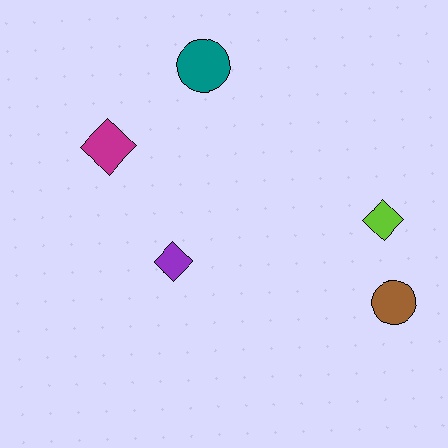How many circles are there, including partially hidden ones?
There are 2 circles.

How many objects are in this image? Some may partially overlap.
There are 5 objects.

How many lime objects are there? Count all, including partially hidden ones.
There is 1 lime object.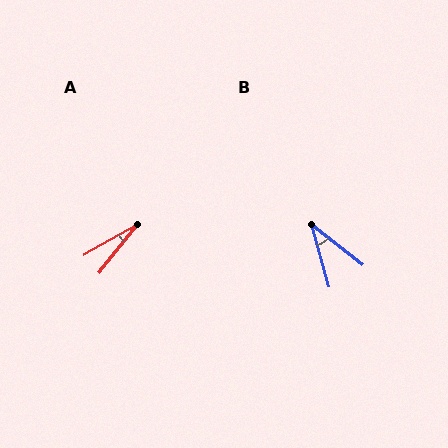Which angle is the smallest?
A, at approximately 21 degrees.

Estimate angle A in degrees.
Approximately 21 degrees.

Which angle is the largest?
B, at approximately 36 degrees.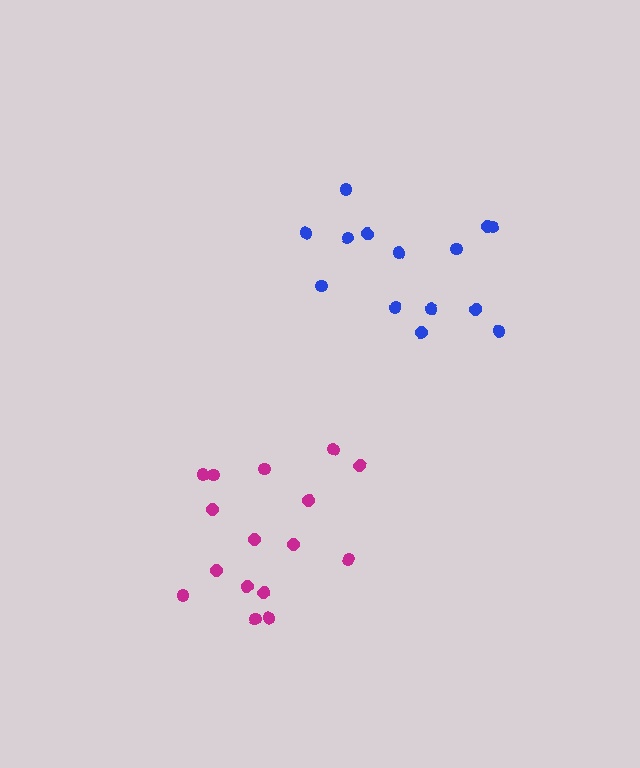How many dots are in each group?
Group 1: 16 dots, Group 2: 14 dots (30 total).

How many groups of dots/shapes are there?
There are 2 groups.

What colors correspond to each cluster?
The clusters are colored: magenta, blue.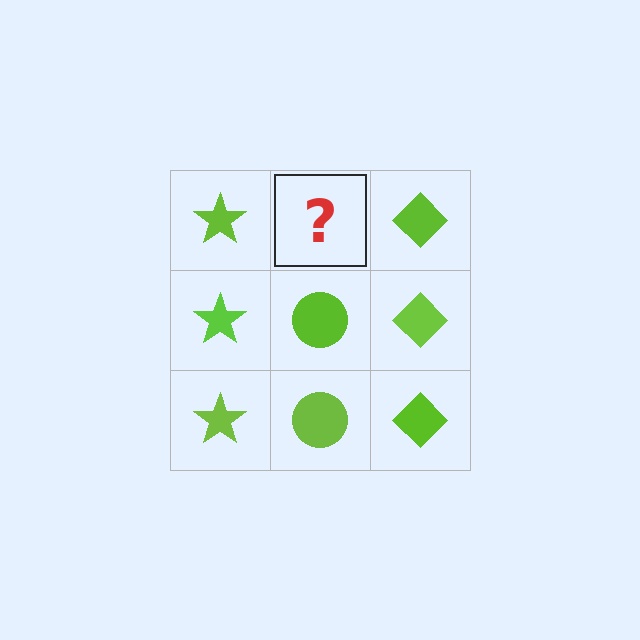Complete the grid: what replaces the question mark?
The question mark should be replaced with a lime circle.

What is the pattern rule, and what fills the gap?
The rule is that each column has a consistent shape. The gap should be filled with a lime circle.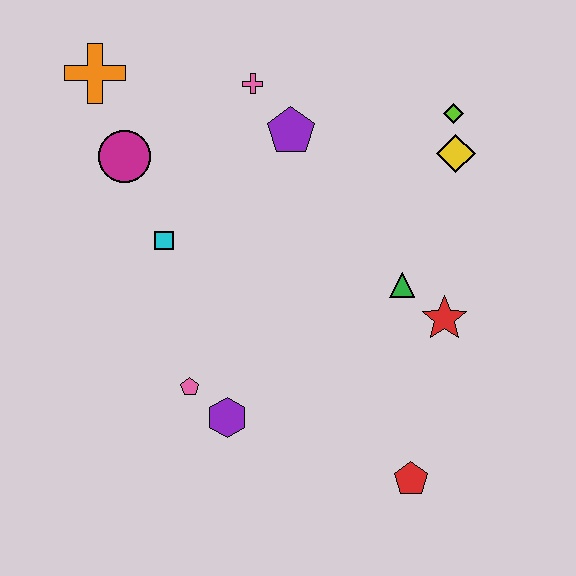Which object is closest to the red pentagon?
The red star is closest to the red pentagon.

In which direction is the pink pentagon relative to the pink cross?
The pink pentagon is below the pink cross.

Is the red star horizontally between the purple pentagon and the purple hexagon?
No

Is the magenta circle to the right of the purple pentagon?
No